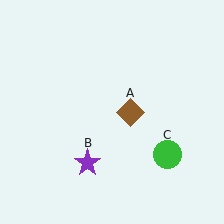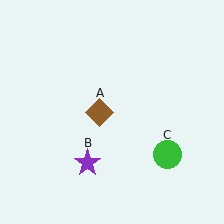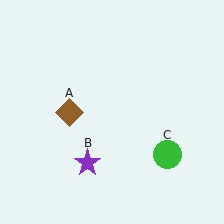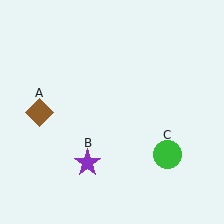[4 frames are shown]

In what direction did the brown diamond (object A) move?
The brown diamond (object A) moved left.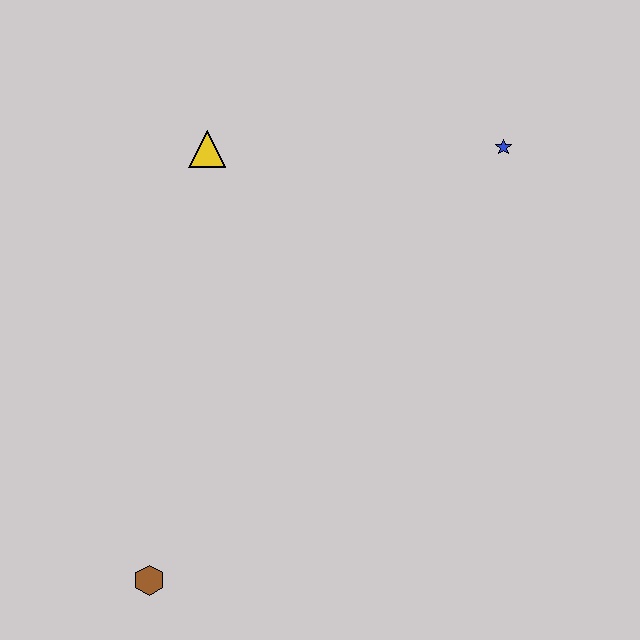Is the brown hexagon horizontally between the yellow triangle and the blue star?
No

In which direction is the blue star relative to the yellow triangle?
The blue star is to the right of the yellow triangle.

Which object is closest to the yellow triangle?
The blue star is closest to the yellow triangle.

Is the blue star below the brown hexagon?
No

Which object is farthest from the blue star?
The brown hexagon is farthest from the blue star.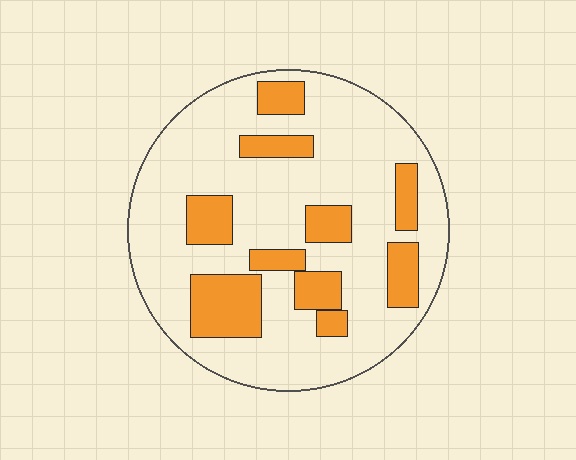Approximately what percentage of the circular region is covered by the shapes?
Approximately 25%.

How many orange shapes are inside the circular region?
10.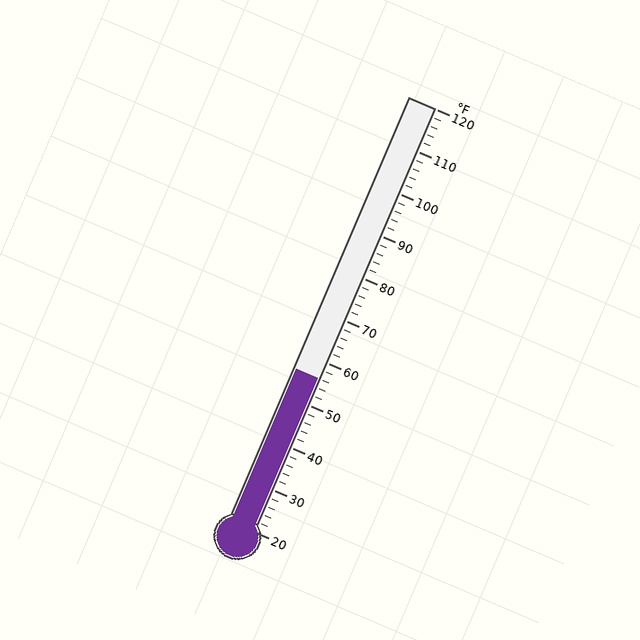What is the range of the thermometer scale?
The thermometer scale ranges from 20°F to 120°F.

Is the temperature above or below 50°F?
The temperature is above 50°F.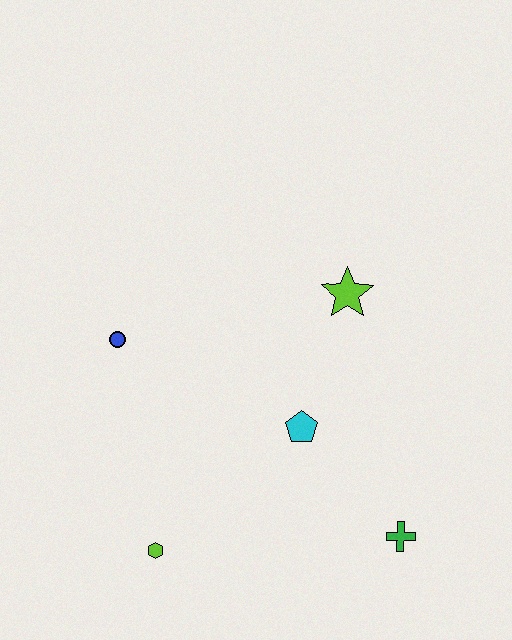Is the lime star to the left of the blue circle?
No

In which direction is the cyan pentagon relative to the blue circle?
The cyan pentagon is to the right of the blue circle.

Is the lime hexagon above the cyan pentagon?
No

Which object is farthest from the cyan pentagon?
The blue circle is farthest from the cyan pentagon.